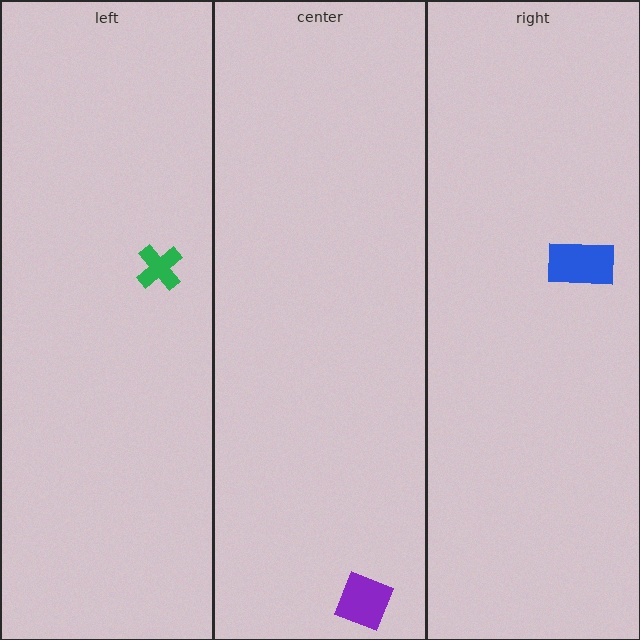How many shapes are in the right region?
1.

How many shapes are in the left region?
1.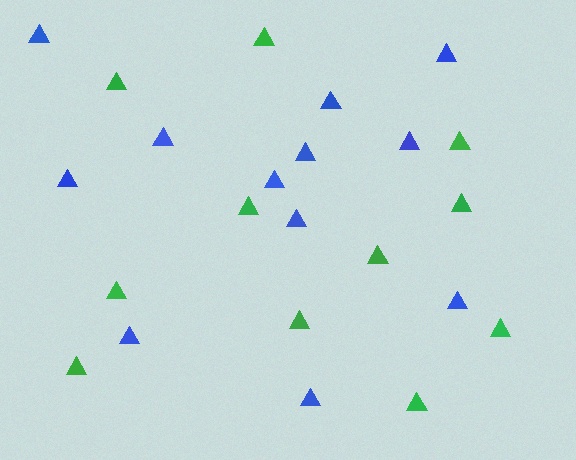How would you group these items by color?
There are 2 groups: one group of green triangles (11) and one group of blue triangles (12).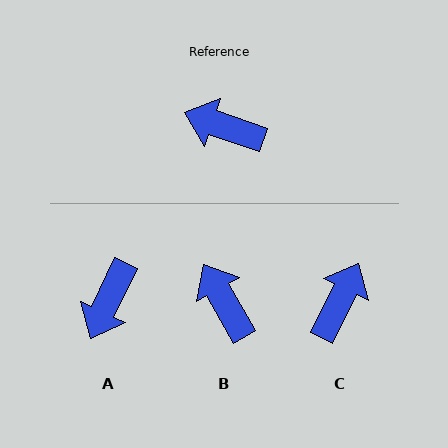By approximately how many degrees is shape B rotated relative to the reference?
Approximately 42 degrees clockwise.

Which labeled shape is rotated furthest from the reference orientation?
C, about 98 degrees away.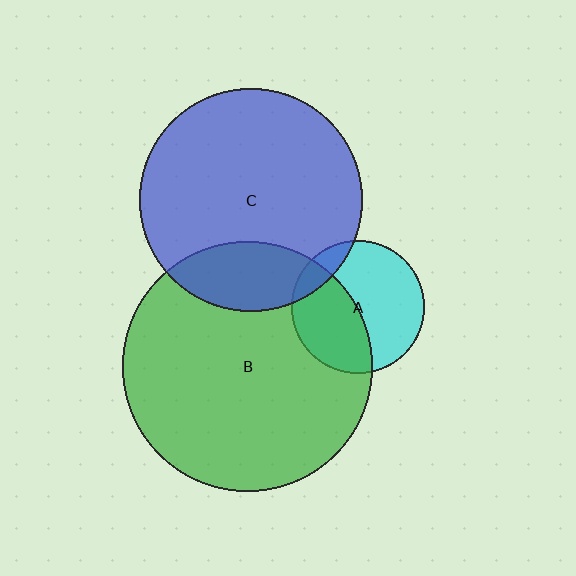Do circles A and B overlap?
Yes.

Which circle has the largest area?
Circle B (green).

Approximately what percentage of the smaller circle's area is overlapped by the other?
Approximately 45%.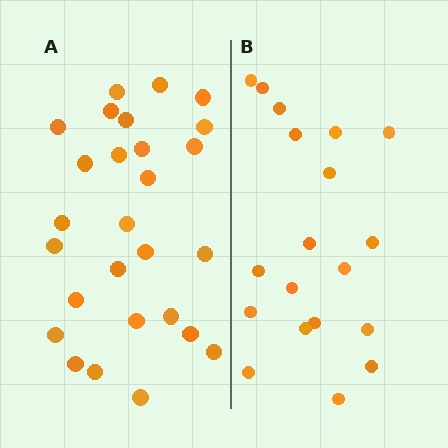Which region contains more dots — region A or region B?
Region A (the left region) has more dots.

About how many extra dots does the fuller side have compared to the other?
Region A has roughly 8 or so more dots than region B.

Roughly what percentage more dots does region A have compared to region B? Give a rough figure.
About 40% more.